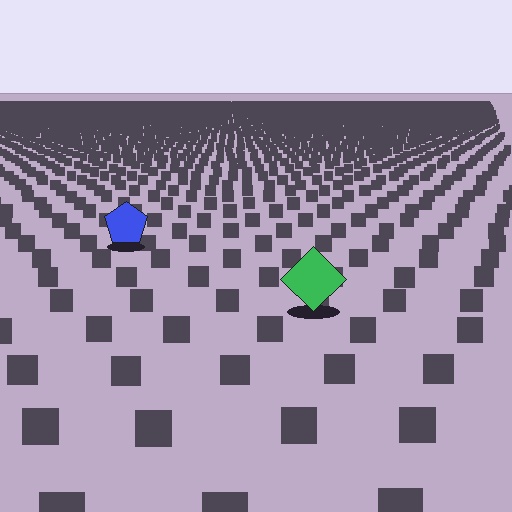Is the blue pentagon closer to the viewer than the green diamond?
No. The green diamond is closer — you can tell from the texture gradient: the ground texture is coarser near it.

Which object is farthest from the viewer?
The blue pentagon is farthest from the viewer. It appears smaller and the ground texture around it is denser.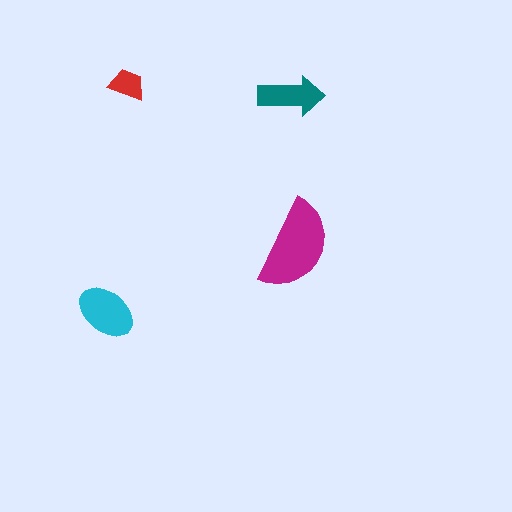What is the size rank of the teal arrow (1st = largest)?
3rd.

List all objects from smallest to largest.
The red trapezoid, the teal arrow, the cyan ellipse, the magenta semicircle.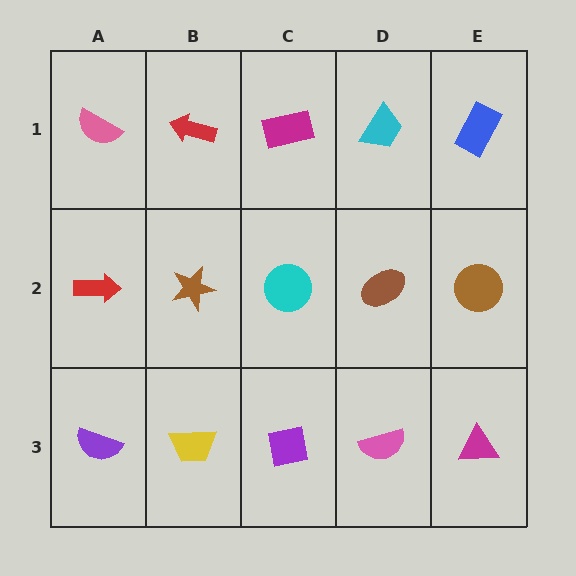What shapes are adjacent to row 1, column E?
A brown circle (row 2, column E), a cyan trapezoid (row 1, column D).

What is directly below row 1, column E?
A brown circle.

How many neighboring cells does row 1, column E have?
2.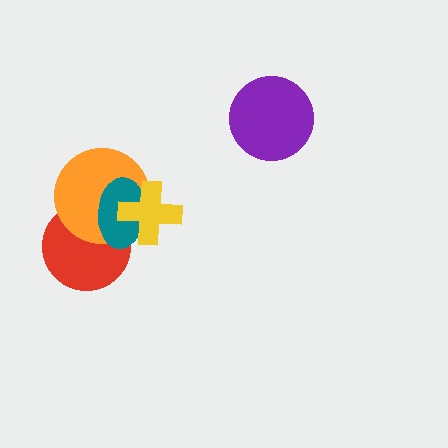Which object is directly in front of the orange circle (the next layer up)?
The teal ellipse is directly in front of the orange circle.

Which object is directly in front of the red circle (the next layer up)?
The orange circle is directly in front of the red circle.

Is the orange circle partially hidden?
Yes, it is partially covered by another shape.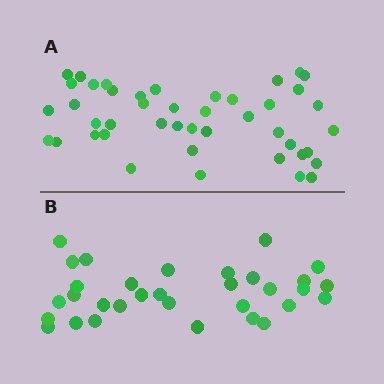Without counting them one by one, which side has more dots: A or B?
Region A (the top region) has more dots.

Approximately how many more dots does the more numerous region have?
Region A has roughly 12 or so more dots than region B.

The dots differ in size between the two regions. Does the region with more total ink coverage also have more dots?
No. Region B has more total ink coverage because its dots are larger, but region A actually contains more individual dots. Total area can be misleading — the number of items is what matters here.